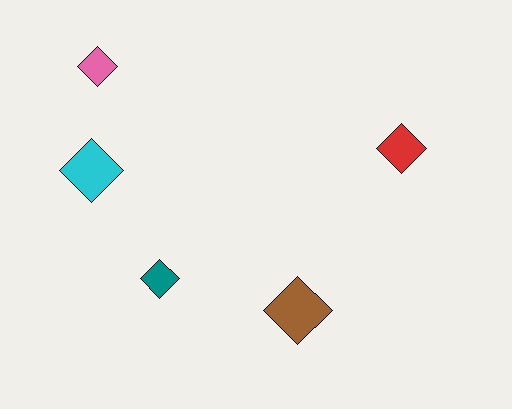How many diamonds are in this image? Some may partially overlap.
There are 5 diamonds.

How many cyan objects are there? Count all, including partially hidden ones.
There is 1 cyan object.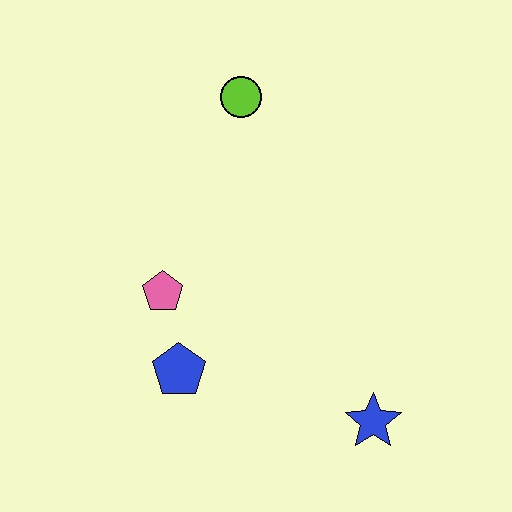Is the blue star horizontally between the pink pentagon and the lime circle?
No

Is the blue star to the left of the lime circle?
No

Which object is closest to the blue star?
The blue pentagon is closest to the blue star.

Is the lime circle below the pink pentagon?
No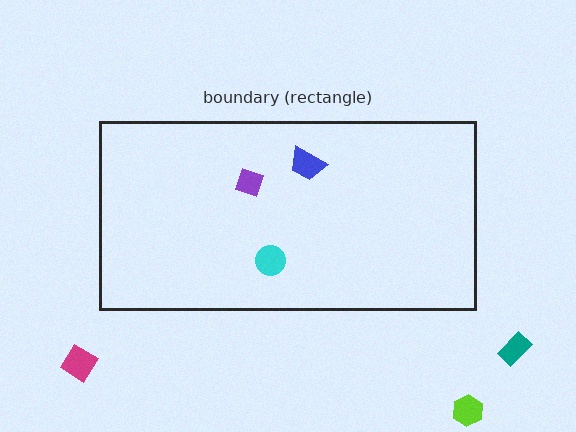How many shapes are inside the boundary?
3 inside, 3 outside.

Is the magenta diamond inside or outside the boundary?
Outside.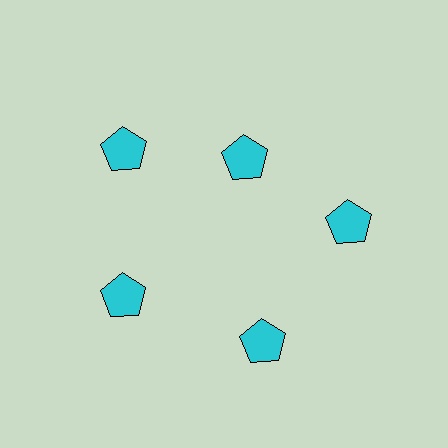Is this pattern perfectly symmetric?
No. The 5 cyan pentagons are arranged in a ring, but one element near the 1 o'clock position is pulled inward toward the center, breaking the 5-fold rotational symmetry.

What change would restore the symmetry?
The symmetry would be restored by moving it outward, back onto the ring so that all 5 pentagons sit at equal angles and equal distance from the center.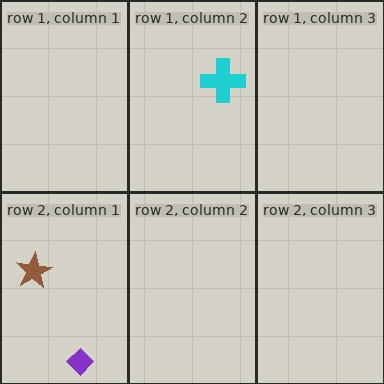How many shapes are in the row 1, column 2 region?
1.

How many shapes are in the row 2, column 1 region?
2.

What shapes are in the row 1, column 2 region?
The cyan cross.